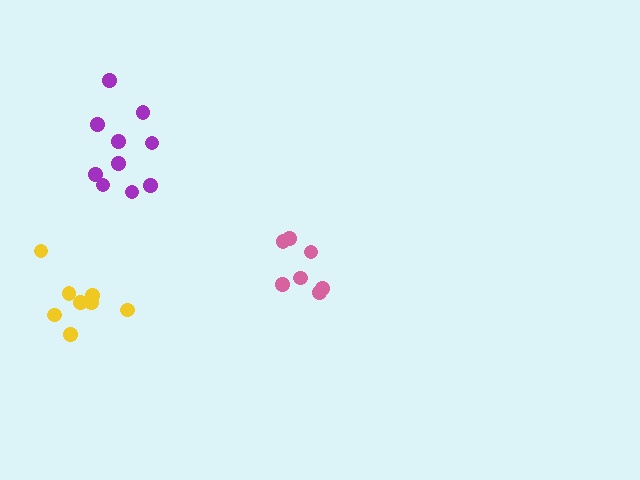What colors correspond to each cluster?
The clusters are colored: pink, yellow, purple.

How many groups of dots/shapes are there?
There are 3 groups.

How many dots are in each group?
Group 1: 7 dots, Group 2: 8 dots, Group 3: 10 dots (25 total).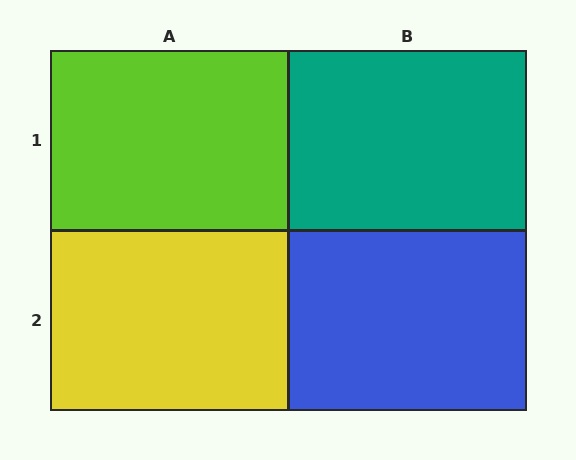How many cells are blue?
1 cell is blue.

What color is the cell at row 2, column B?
Blue.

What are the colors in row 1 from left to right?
Lime, teal.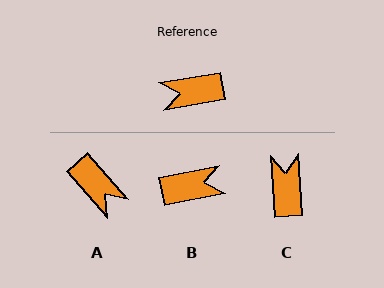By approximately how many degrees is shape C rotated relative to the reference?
Approximately 96 degrees clockwise.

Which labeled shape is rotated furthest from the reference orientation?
B, about 179 degrees away.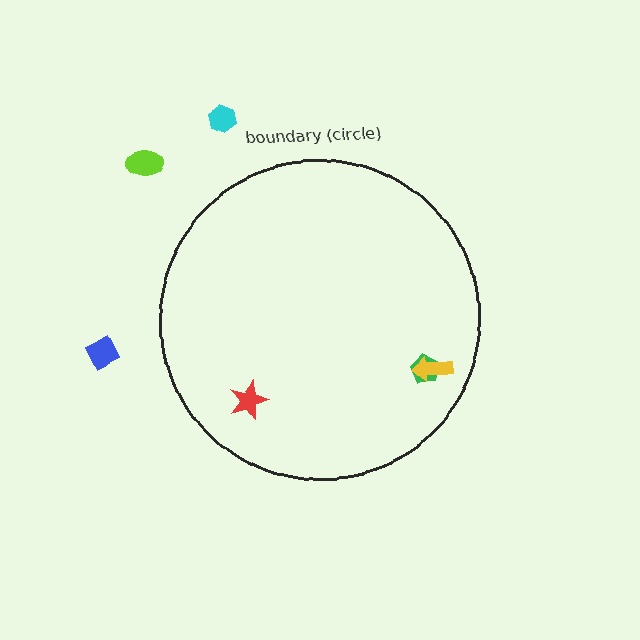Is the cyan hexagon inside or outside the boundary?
Outside.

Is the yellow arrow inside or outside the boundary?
Inside.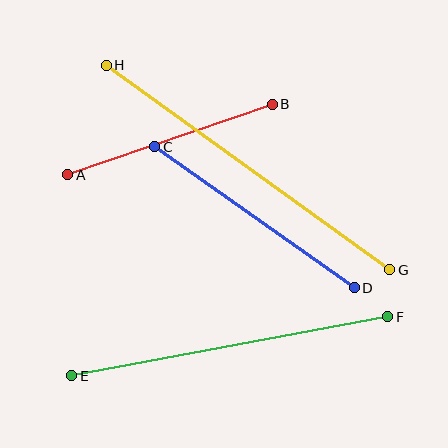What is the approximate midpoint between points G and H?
The midpoint is at approximately (248, 167) pixels.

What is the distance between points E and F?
The distance is approximately 322 pixels.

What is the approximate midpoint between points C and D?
The midpoint is at approximately (254, 217) pixels.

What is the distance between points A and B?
The distance is approximately 216 pixels.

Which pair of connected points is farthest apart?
Points G and H are farthest apart.